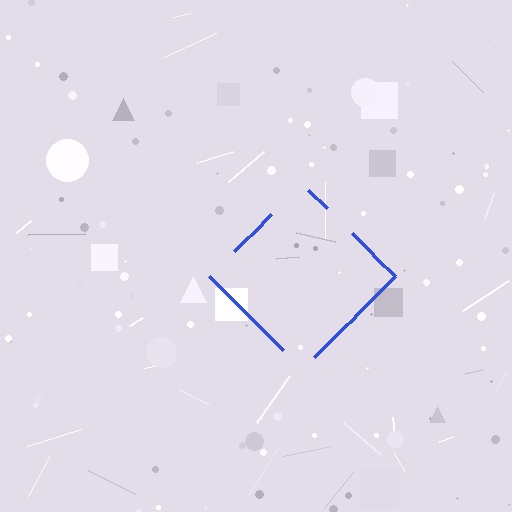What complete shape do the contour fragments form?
The contour fragments form a diamond.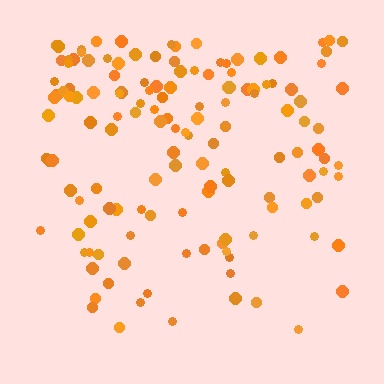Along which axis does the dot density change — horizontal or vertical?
Vertical.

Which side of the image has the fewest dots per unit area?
The bottom.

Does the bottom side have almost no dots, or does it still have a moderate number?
Still a moderate number, just noticeably fewer than the top.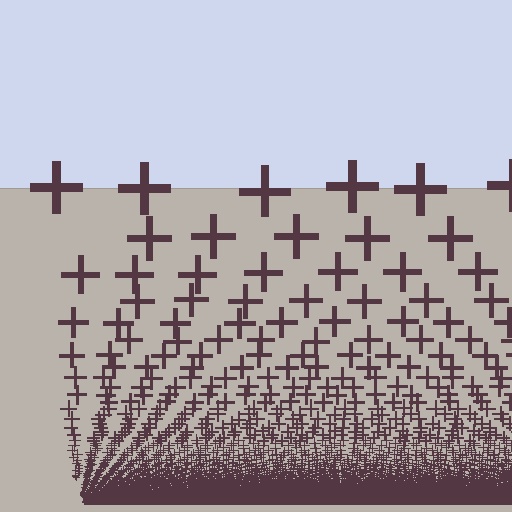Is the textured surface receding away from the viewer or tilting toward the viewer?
The surface appears to tilt toward the viewer. Texture elements get larger and sparser toward the top.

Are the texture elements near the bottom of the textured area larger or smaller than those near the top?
Smaller. The gradient is inverted — elements near the bottom are smaller and denser.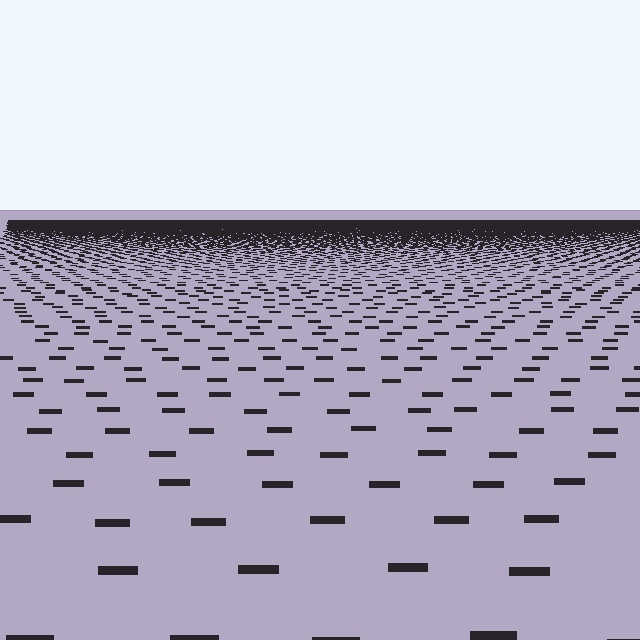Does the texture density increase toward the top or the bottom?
Density increases toward the top.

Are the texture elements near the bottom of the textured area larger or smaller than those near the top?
Larger. Near the bottom, elements are closer to the viewer and appear at a bigger on-screen size.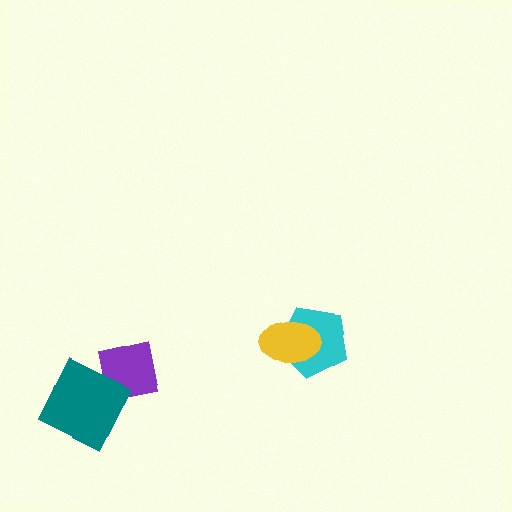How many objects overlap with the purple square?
1 object overlaps with the purple square.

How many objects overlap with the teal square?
1 object overlaps with the teal square.